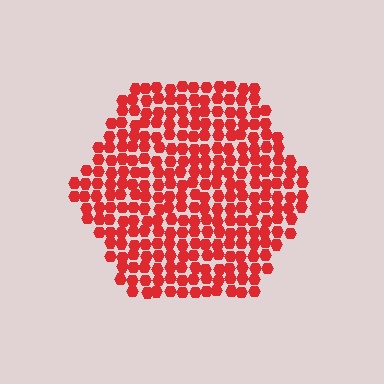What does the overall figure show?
The overall figure shows a hexagon.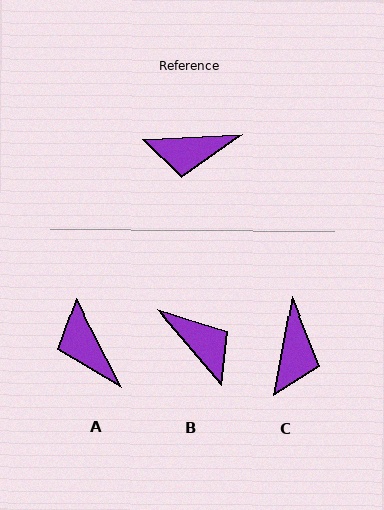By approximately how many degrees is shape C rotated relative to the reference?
Approximately 77 degrees counter-clockwise.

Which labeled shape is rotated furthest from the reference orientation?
B, about 128 degrees away.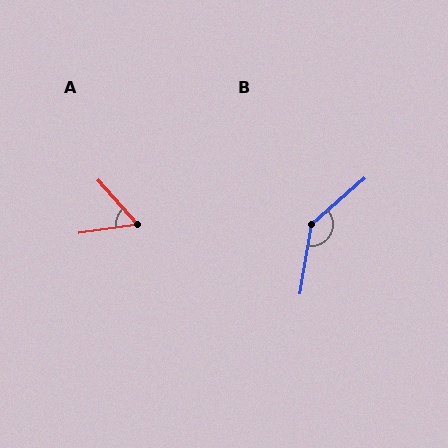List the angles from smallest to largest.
A (57°), B (140°).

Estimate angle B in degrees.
Approximately 140 degrees.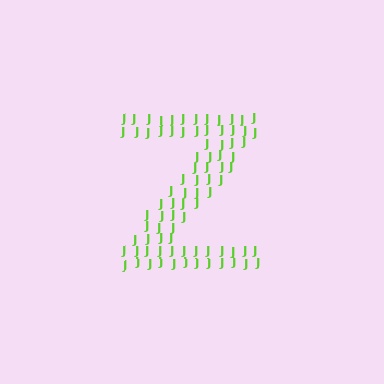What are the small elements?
The small elements are letter J's.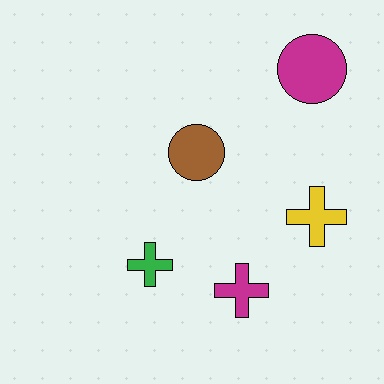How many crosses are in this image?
There are 3 crosses.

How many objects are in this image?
There are 5 objects.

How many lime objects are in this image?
There are no lime objects.